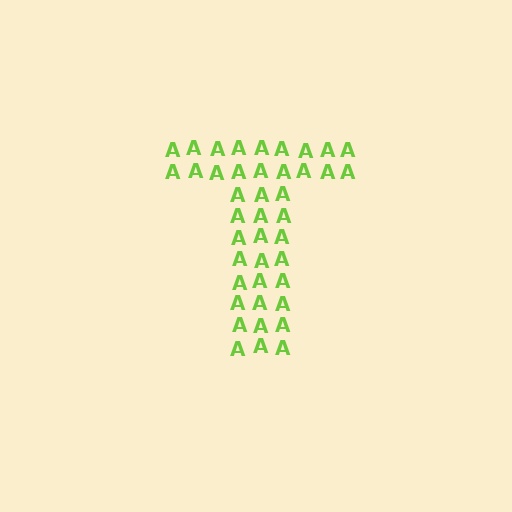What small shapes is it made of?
It is made of small letter A's.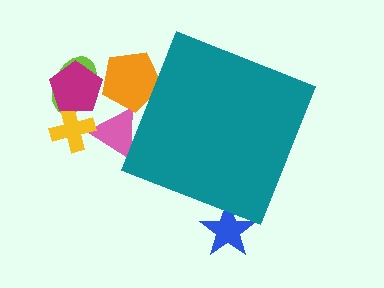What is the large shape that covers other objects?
A teal diamond.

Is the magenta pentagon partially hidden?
No, the magenta pentagon is fully visible.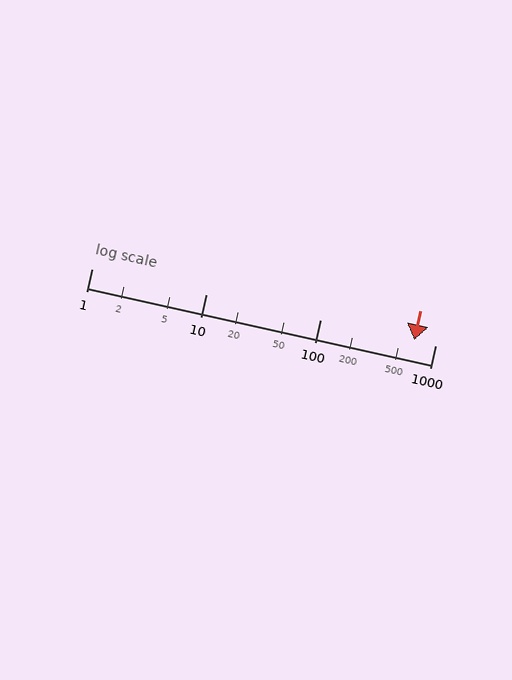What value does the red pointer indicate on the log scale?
The pointer indicates approximately 650.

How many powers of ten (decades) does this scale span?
The scale spans 3 decades, from 1 to 1000.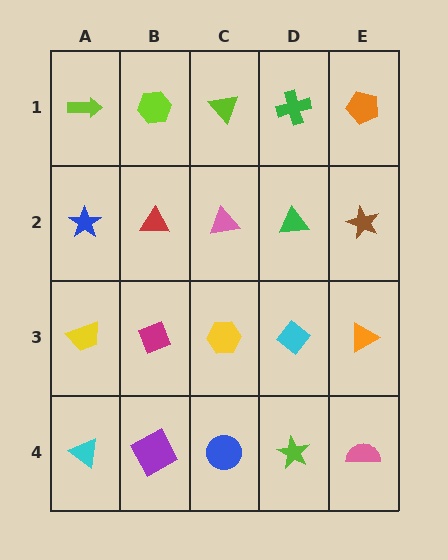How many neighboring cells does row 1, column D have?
3.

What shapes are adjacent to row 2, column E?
An orange pentagon (row 1, column E), an orange triangle (row 3, column E), a green triangle (row 2, column D).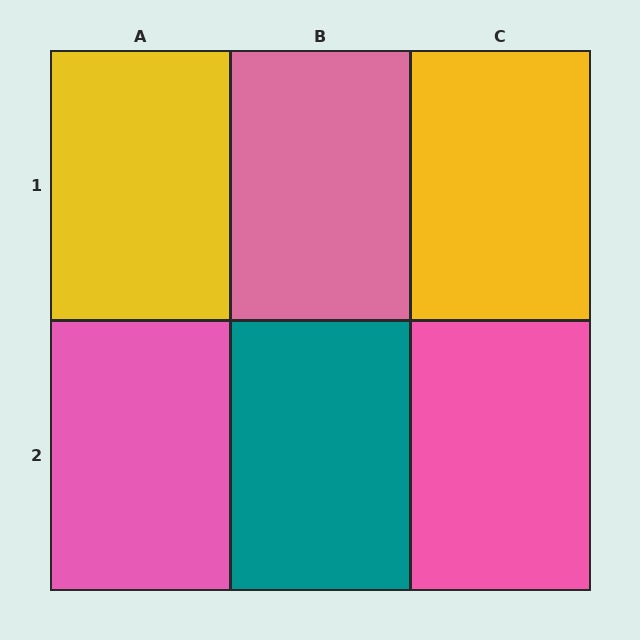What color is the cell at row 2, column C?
Pink.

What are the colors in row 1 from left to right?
Yellow, pink, yellow.